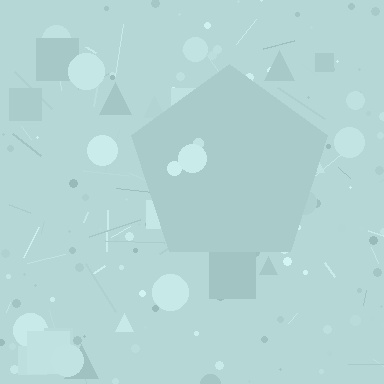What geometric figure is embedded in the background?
A pentagon is embedded in the background.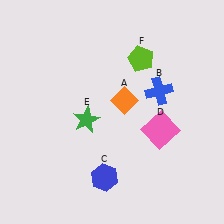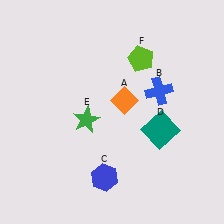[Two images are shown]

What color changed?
The square (D) changed from pink in Image 1 to teal in Image 2.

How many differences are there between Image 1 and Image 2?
There is 1 difference between the two images.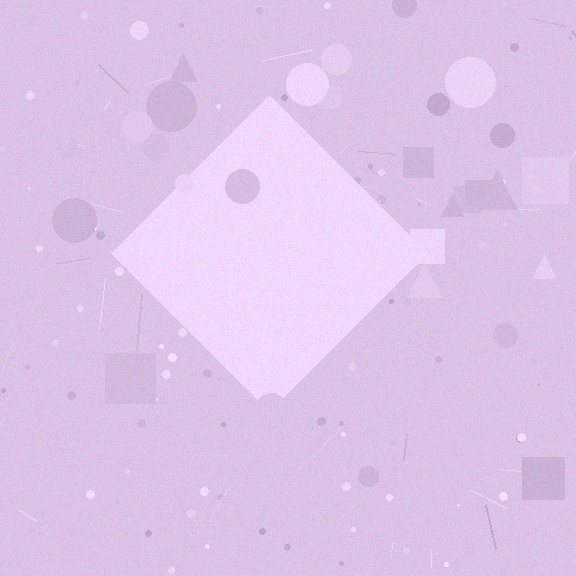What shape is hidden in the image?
A diamond is hidden in the image.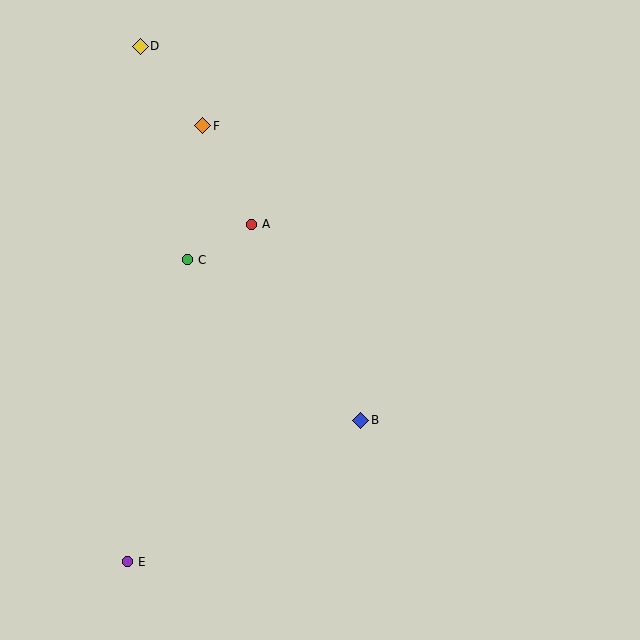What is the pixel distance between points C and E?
The distance between C and E is 308 pixels.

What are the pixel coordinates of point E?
Point E is at (128, 562).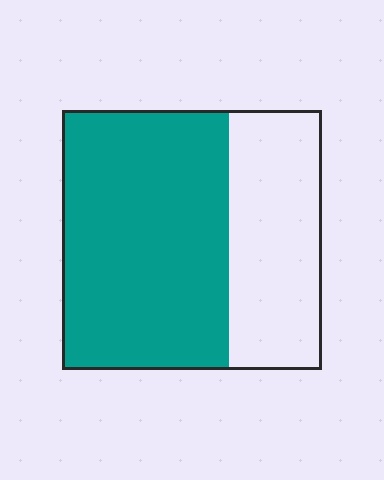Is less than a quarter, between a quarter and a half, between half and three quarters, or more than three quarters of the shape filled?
Between half and three quarters.